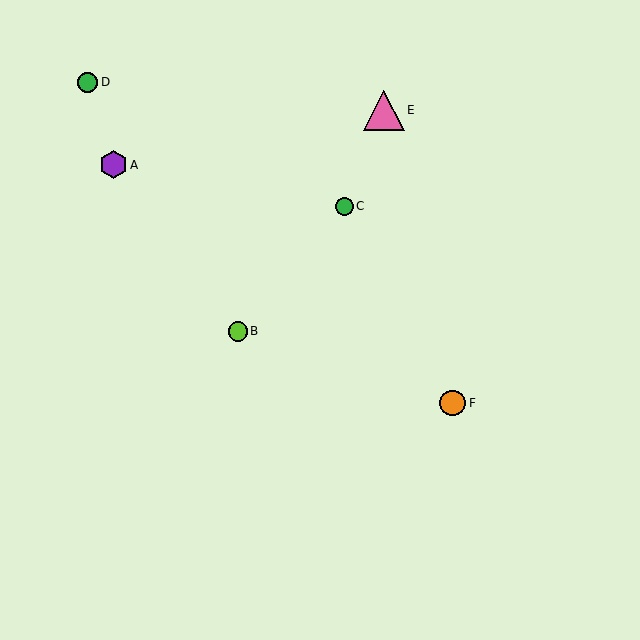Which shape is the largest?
The pink triangle (labeled E) is the largest.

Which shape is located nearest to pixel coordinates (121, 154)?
The purple hexagon (labeled A) at (113, 165) is nearest to that location.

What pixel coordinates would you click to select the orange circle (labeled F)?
Click at (453, 403) to select the orange circle F.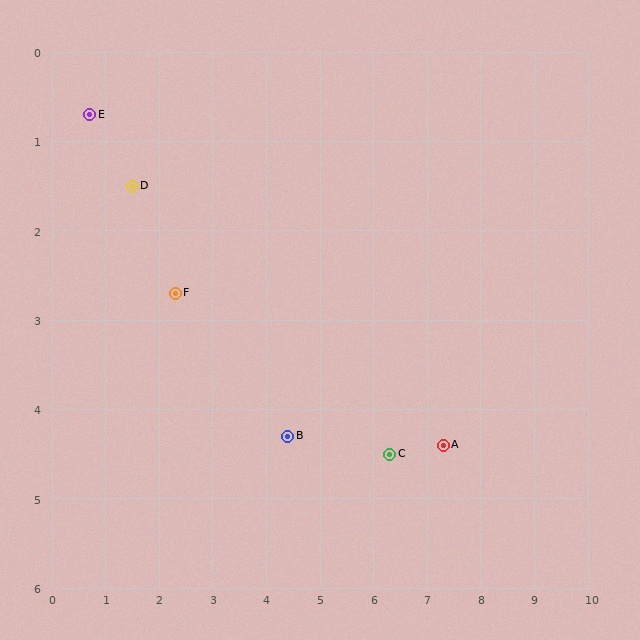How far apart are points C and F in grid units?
Points C and F are about 4.4 grid units apart.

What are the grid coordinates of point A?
Point A is at approximately (7.3, 4.4).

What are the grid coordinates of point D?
Point D is at approximately (1.5, 1.5).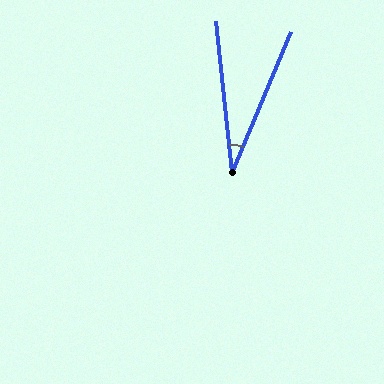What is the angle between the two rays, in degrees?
Approximately 29 degrees.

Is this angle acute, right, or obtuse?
It is acute.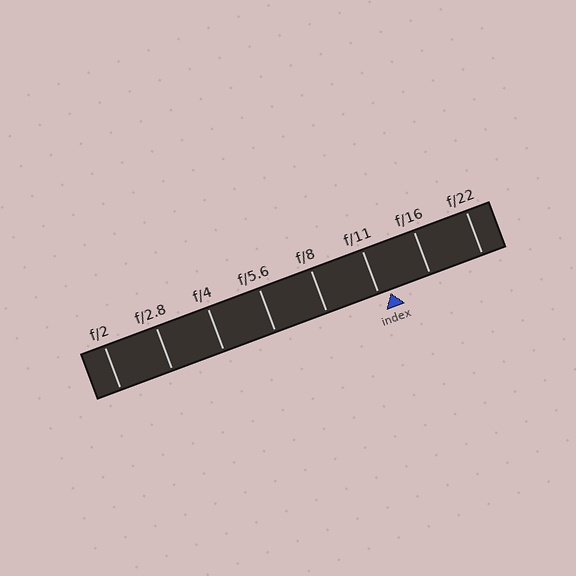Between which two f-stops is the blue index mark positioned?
The index mark is between f/11 and f/16.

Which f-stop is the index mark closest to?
The index mark is closest to f/11.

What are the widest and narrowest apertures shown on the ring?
The widest aperture shown is f/2 and the narrowest is f/22.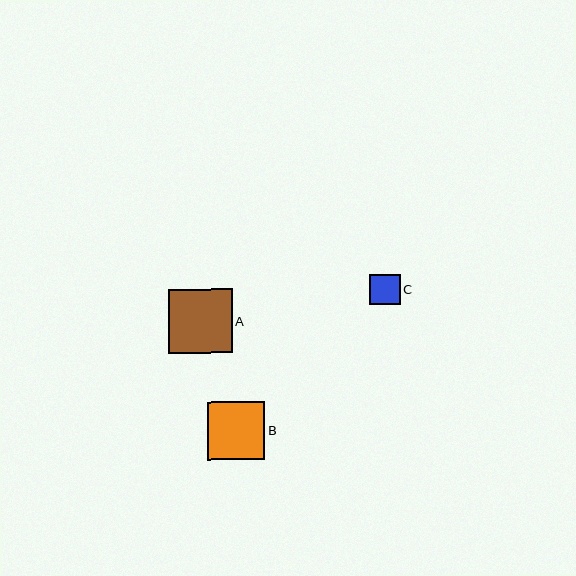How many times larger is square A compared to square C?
Square A is approximately 2.1 times the size of square C.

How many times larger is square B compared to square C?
Square B is approximately 1.9 times the size of square C.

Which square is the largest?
Square A is the largest with a size of approximately 64 pixels.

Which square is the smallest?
Square C is the smallest with a size of approximately 30 pixels.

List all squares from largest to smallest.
From largest to smallest: A, B, C.